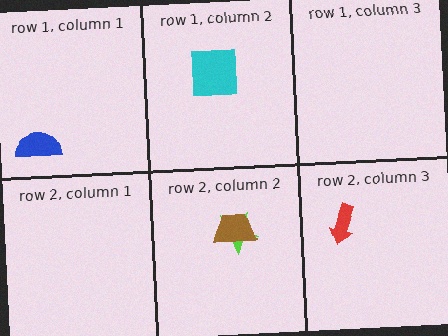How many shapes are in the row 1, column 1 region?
1.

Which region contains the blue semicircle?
The row 1, column 1 region.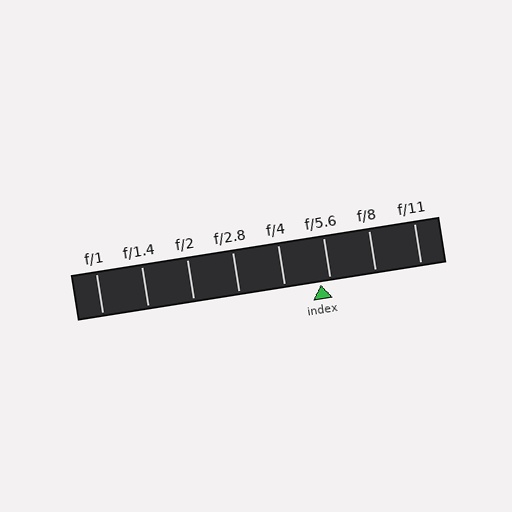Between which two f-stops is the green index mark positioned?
The index mark is between f/4 and f/5.6.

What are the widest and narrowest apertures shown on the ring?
The widest aperture shown is f/1 and the narrowest is f/11.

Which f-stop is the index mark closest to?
The index mark is closest to f/5.6.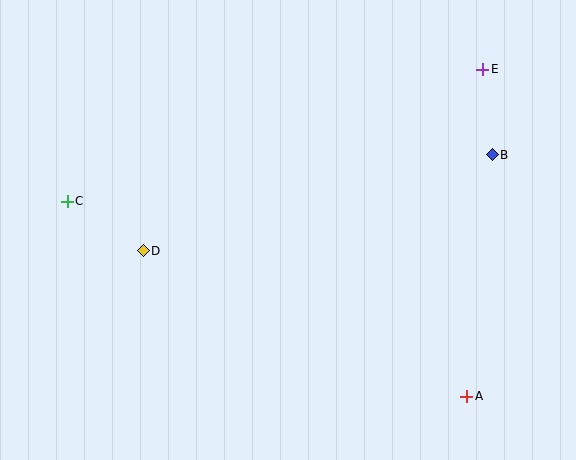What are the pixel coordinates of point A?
Point A is at (467, 396).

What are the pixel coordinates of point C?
Point C is at (67, 201).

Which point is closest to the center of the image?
Point D at (143, 251) is closest to the center.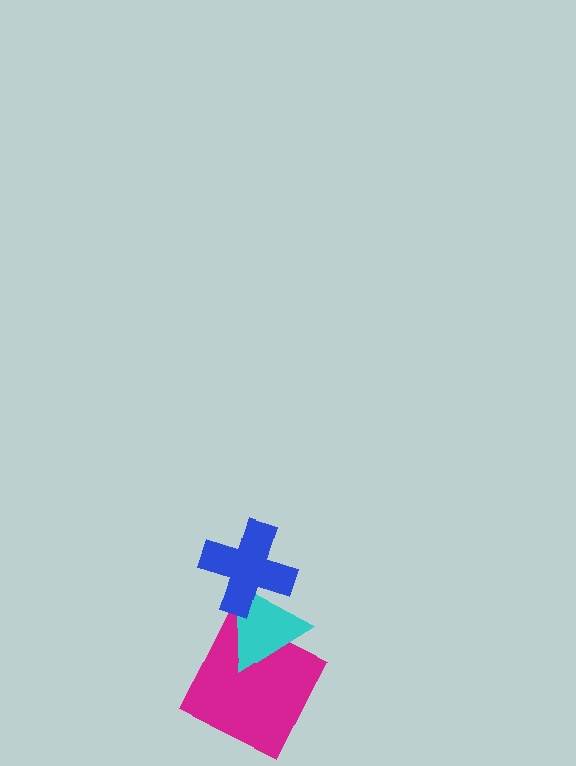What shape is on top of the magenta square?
The cyan triangle is on top of the magenta square.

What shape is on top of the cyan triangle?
The blue cross is on top of the cyan triangle.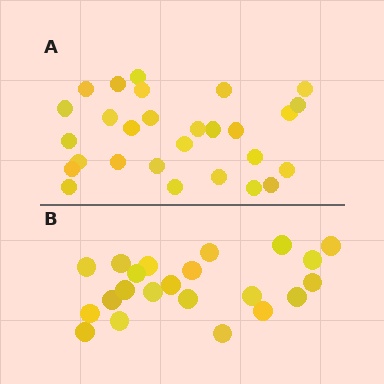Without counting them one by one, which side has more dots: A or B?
Region A (the top region) has more dots.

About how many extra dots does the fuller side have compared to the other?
Region A has about 6 more dots than region B.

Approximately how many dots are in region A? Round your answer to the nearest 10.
About 30 dots. (The exact count is 28, which rounds to 30.)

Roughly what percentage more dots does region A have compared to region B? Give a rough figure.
About 25% more.